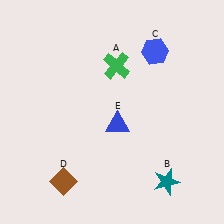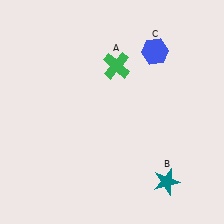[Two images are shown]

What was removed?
The blue triangle (E), the brown diamond (D) were removed in Image 2.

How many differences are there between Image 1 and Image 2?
There are 2 differences between the two images.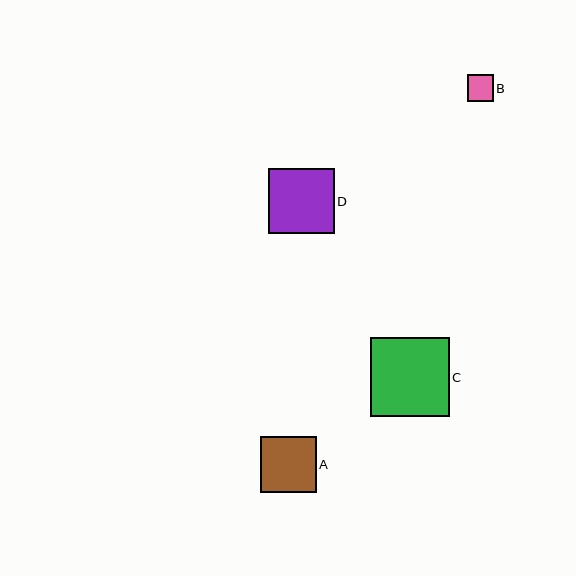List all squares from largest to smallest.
From largest to smallest: C, D, A, B.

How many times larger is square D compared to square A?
Square D is approximately 1.2 times the size of square A.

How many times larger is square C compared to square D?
Square C is approximately 1.2 times the size of square D.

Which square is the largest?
Square C is the largest with a size of approximately 79 pixels.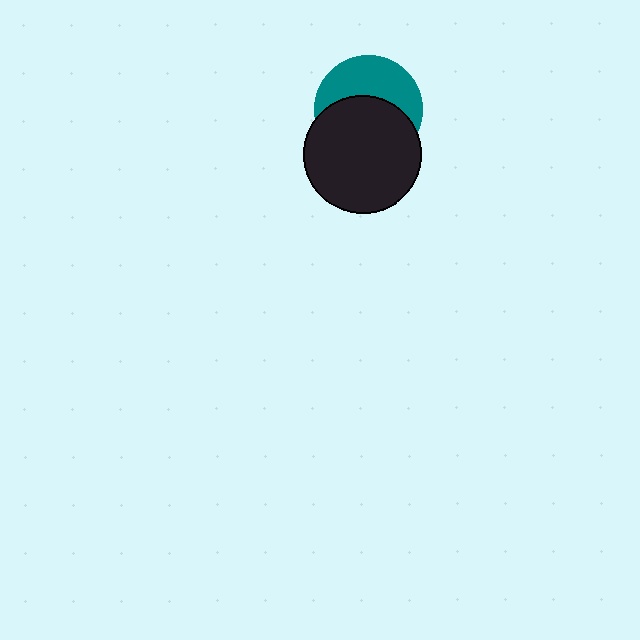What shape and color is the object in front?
The object in front is a black circle.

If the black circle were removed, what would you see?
You would see the complete teal circle.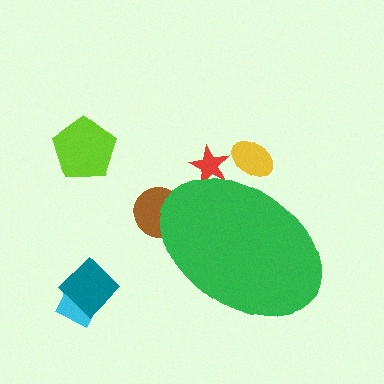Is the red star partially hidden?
Yes, the red star is partially hidden behind the green ellipse.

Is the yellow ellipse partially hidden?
Yes, the yellow ellipse is partially hidden behind the green ellipse.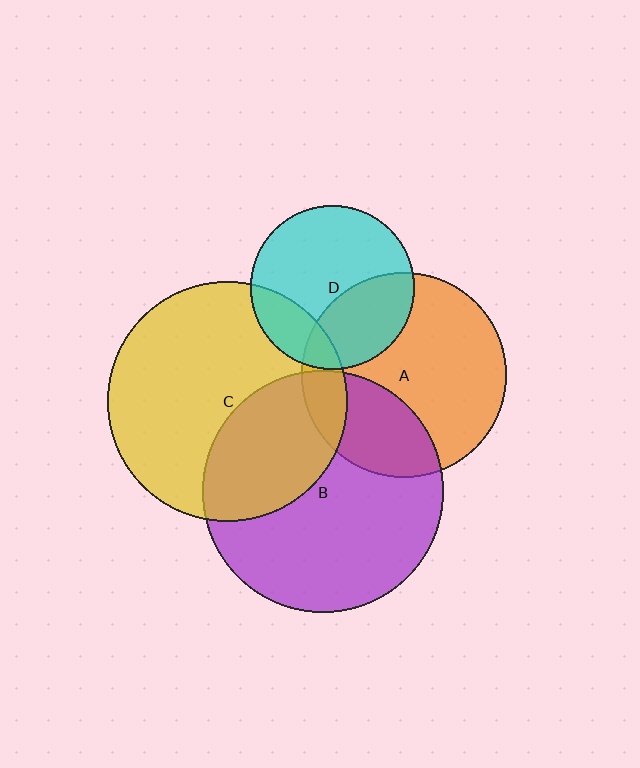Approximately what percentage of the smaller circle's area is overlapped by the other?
Approximately 35%.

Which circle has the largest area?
Circle B (purple).